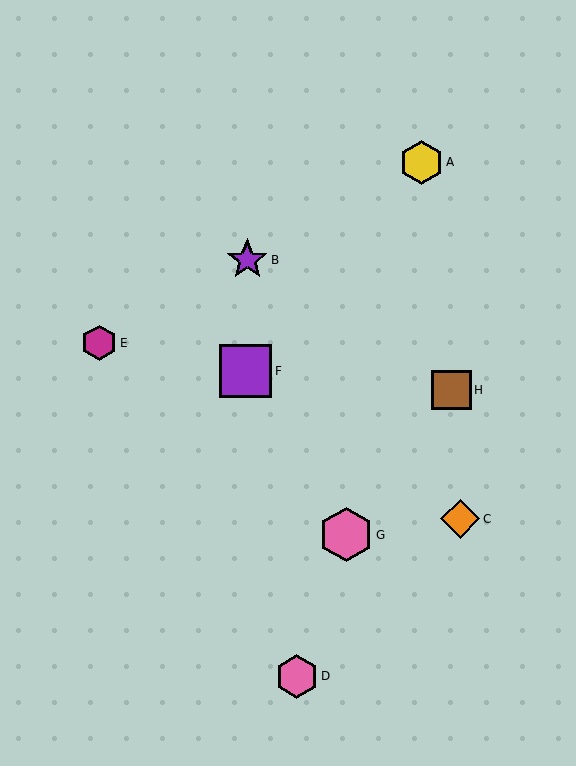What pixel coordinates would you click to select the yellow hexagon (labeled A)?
Click at (421, 162) to select the yellow hexagon A.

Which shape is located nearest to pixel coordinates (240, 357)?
The purple square (labeled F) at (245, 371) is nearest to that location.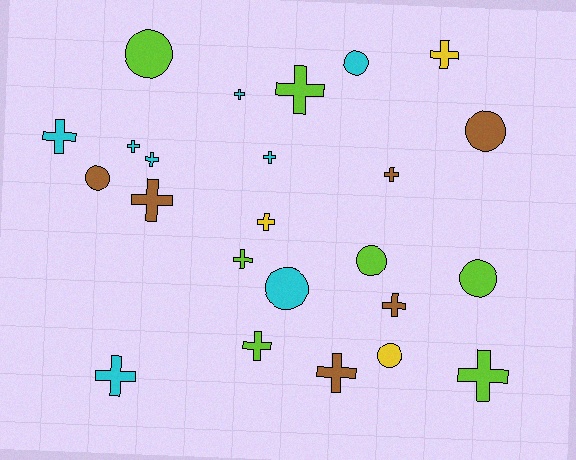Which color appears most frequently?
Cyan, with 8 objects.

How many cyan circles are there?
There are 2 cyan circles.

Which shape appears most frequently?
Cross, with 16 objects.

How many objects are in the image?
There are 24 objects.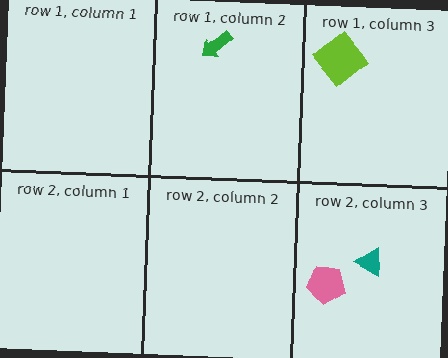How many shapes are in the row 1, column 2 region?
1.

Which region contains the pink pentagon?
The row 2, column 3 region.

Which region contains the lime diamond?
The row 1, column 3 region.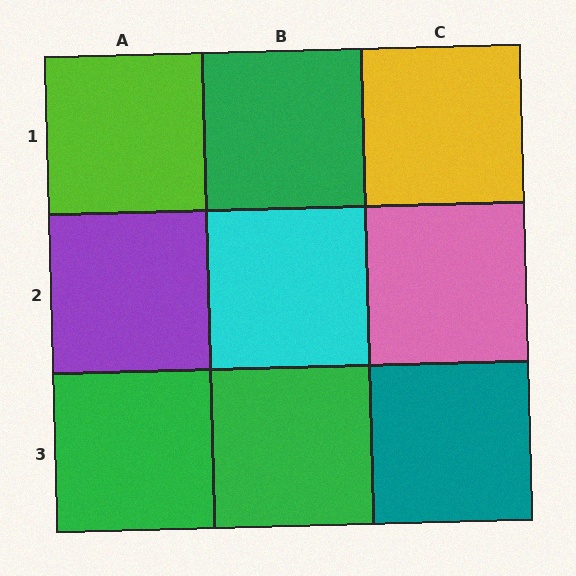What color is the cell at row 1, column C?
Yellow.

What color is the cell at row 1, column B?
Green.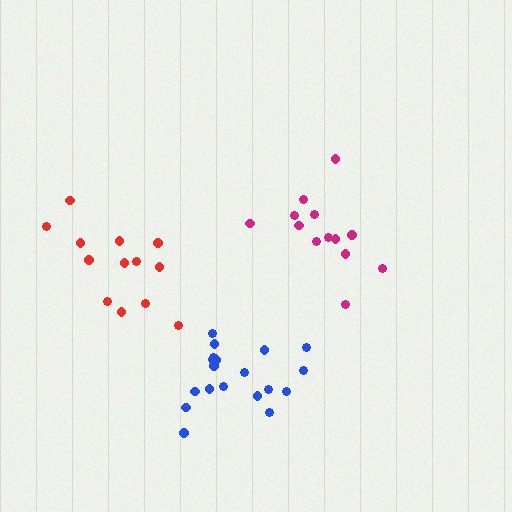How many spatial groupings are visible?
There are 3 spatial groupings.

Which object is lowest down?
The blue cluster is bottommost.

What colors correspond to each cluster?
The clusters are colored: red, blue, magenta.